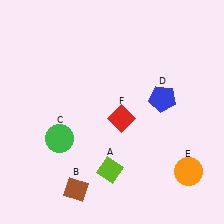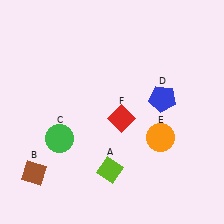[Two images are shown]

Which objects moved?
The objects that moved are: the brown diamond (B), the orange circle (E).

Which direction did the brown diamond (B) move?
The brown diamond (B) moved left.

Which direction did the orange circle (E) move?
The orange circle (E) moved up.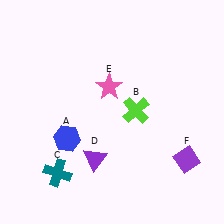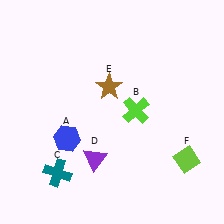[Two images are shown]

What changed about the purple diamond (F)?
In Image 1, F is purple. In Image 2, it changed to lime.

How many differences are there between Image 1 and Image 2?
There are 2 differences between the two images.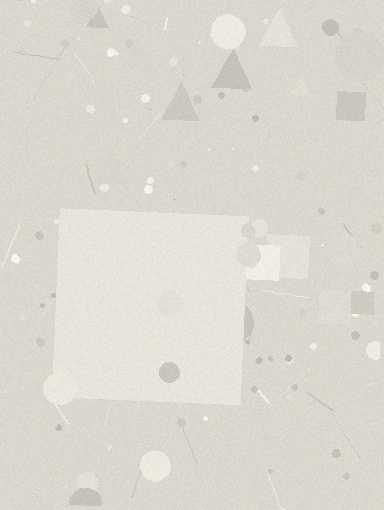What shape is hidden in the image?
A square is hidden in the image.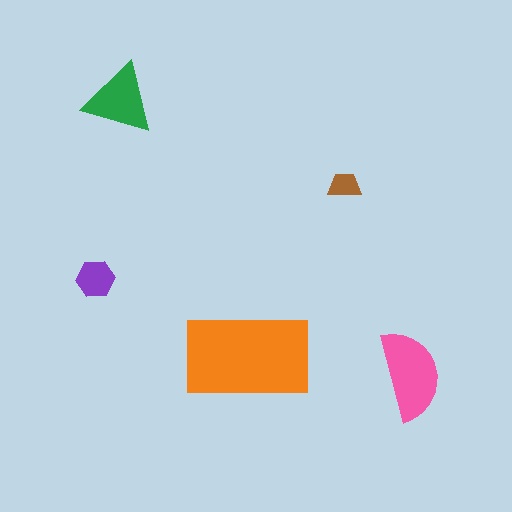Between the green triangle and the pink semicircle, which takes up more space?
The pink semicircle.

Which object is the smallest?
The brown trapezoid.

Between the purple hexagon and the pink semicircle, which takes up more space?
The pink semicircle.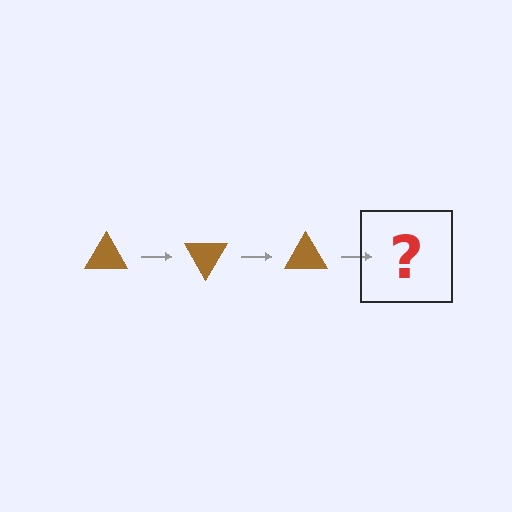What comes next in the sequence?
The next element should be a brown triangle rotated 180 degrees.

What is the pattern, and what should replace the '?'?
The pattern is that the triangle rotates 60 degrees each step. The '?' should be a brown triangle rotated 180 degrees.